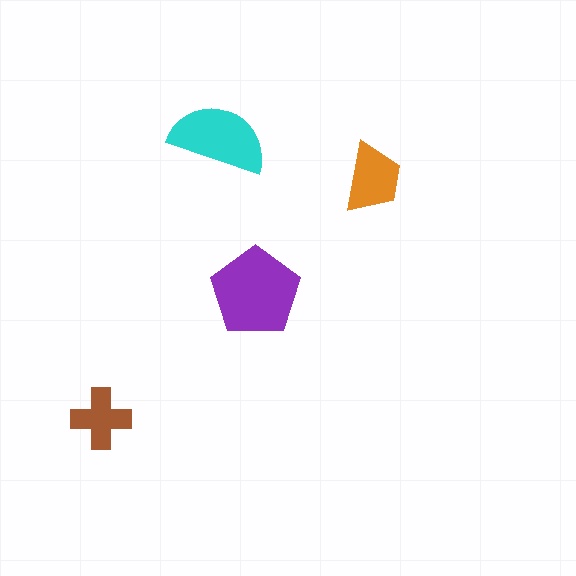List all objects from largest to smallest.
The purple pentagon, the cyan semicircle, the orange trapezoid, the brown cross.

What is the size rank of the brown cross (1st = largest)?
4th.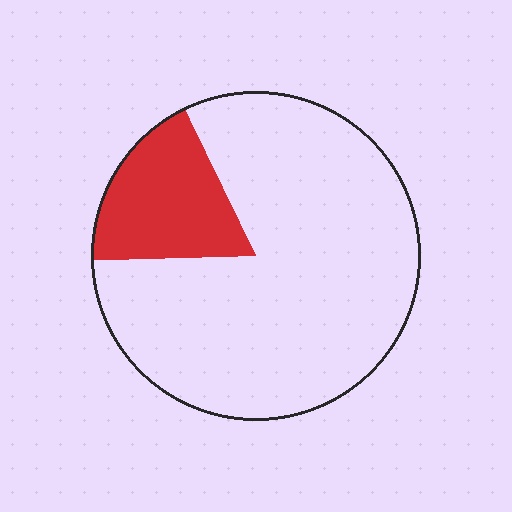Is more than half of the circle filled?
No.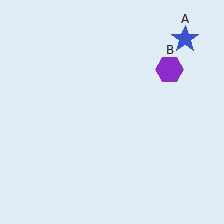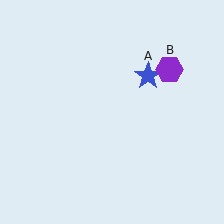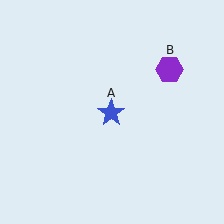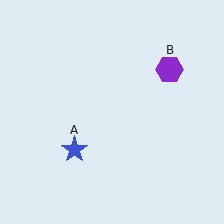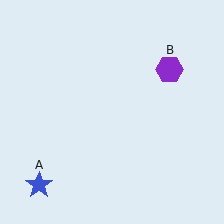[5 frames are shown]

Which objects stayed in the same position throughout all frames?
Purple hexagon (object B) remained stationary.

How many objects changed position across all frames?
1 object changed position: blue star (object A).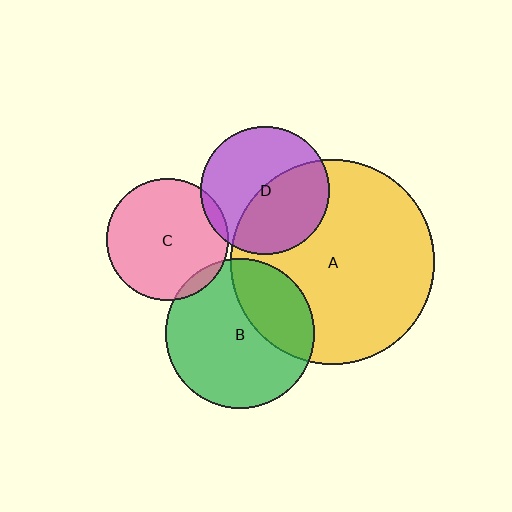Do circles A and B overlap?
Yes.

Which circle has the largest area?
Circle A (yellow).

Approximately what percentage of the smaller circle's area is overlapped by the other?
Approximately 30%.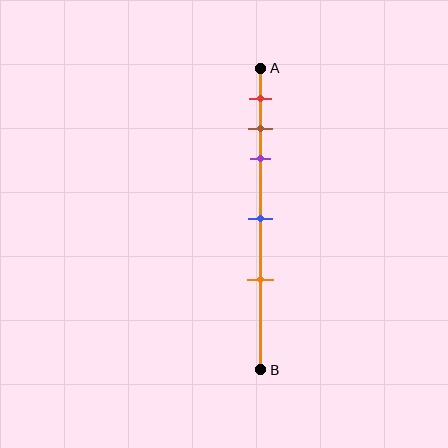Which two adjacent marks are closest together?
The brown and purple marks are the closest adjacent pair.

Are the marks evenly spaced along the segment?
No, the marks are not evenly spaced.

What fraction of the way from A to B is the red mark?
The red mark is approximately 10% (0.1) of the way from A to B.